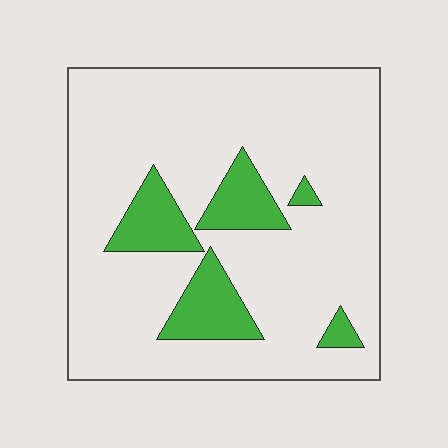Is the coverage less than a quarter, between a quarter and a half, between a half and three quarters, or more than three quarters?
Less than a quarter.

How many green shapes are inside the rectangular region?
5.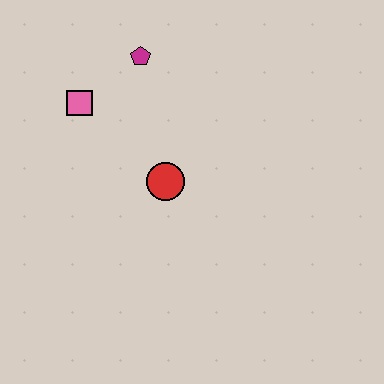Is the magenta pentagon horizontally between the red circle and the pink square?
Yes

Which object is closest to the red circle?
The pink square is closest to the red circle.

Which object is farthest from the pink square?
The red circle is farthest from the pink square.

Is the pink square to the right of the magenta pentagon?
No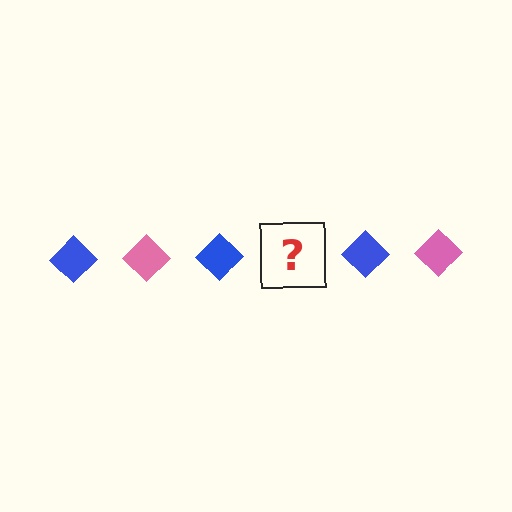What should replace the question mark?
The question mark should be replaced with a pink diamond.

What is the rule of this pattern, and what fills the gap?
The rule is that the pattern cycles through blue, pink diamonds. The gap should be filled with a pink diamond.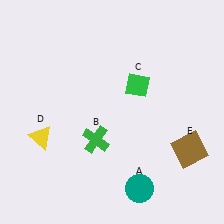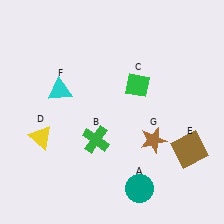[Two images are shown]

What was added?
A cyan triangle (F), a brown star (G) were added in Image 2.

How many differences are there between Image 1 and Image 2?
There are 2 differences between the two images.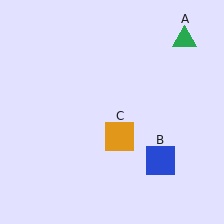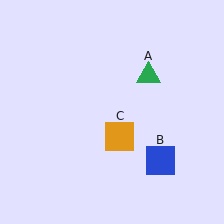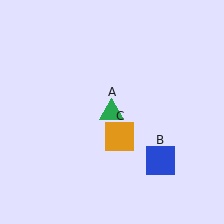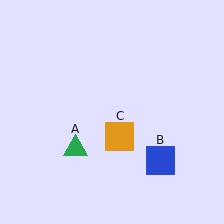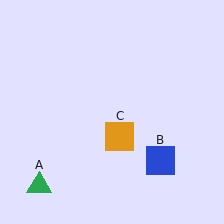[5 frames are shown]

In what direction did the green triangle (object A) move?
The green triangle (object A) moved down and to the left.